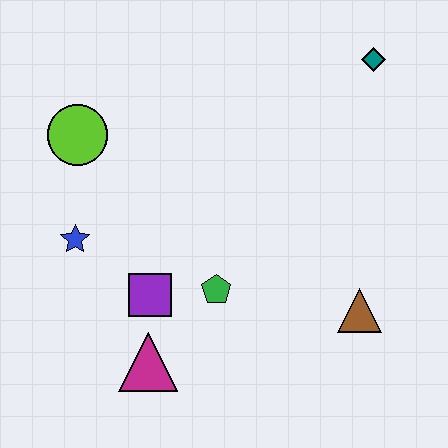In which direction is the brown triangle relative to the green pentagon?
The brown triangle is to the right of the green pentagon.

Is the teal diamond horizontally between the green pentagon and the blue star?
No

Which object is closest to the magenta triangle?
The purple square is closest to the magenta triangle.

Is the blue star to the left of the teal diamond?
Yes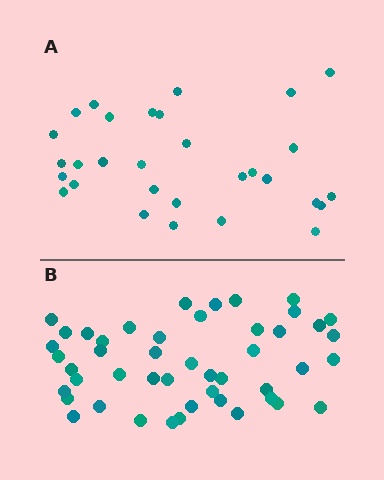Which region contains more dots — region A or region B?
Region B (the bottom region) has more dots.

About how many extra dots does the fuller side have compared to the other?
Region B has approximately 15 more dots than region A.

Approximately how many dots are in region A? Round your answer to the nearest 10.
About 30 dots.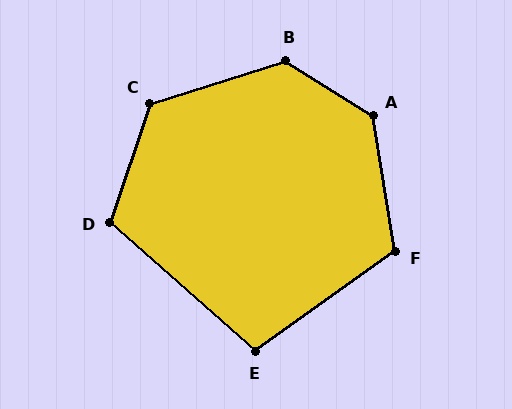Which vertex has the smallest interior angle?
E, at approximately 103 degrees.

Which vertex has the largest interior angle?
A, at approximately 131 degrees.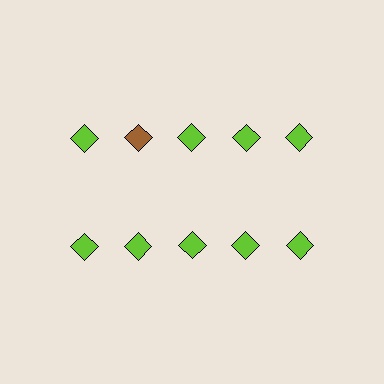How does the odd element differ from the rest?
It has a different color: brown instead of lime.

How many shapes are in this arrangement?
There are 10 shapes arranged in a grid pattern.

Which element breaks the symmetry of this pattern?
The brown diamond in the top row, second from left column breaks the symmetry. All other shapes are lime diamonds.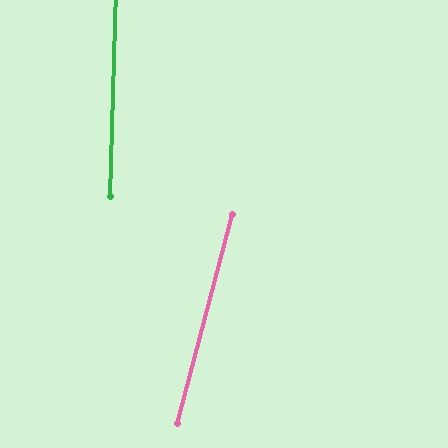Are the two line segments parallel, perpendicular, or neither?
Neither parallel nor perpendicular — they differ by about 13°.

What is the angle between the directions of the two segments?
Approximately 13 degrees.